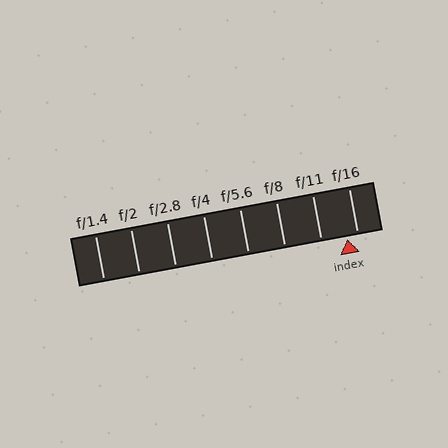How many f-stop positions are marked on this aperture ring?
There are 8 f-stop positions marked.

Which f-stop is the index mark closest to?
The index mark is closest to f/16.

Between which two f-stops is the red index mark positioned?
The index mark is between f/11 and f/16.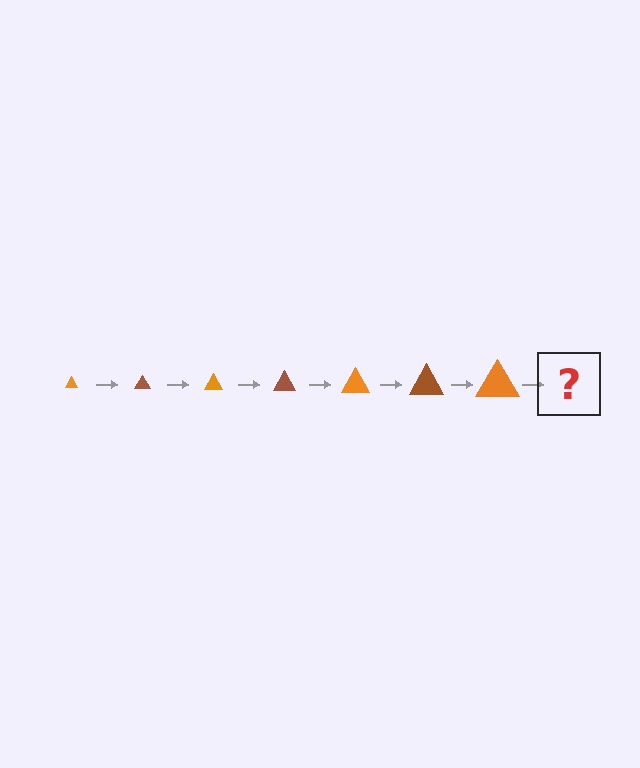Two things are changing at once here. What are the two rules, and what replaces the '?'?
The two rules are that the triangle grows larger each step and the color cycles through orange and brown. The '?' should be a brown triangle, larger than the previous one.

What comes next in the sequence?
The next element should be a brown triangle, larger than the previous one.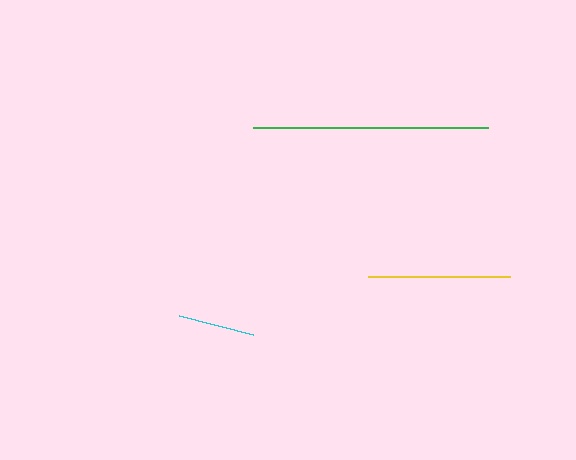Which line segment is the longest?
The green line is the longest at approximately 235 pixels.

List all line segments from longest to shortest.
From longest to shortest: green, yellow, cyan.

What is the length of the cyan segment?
The cyan segment is approximately 77 pixels long.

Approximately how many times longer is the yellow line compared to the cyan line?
The yellow line is approximately 1.8 times the length of the cyan line.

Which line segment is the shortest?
The cyan line is the shortest at approximately 77 pixels.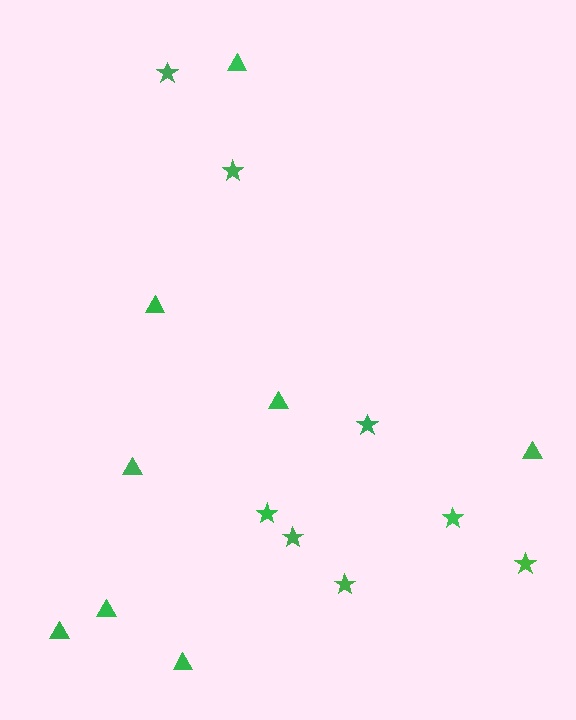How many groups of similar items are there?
There are 2 groups: one group of triangles (8) and one group of stars (8).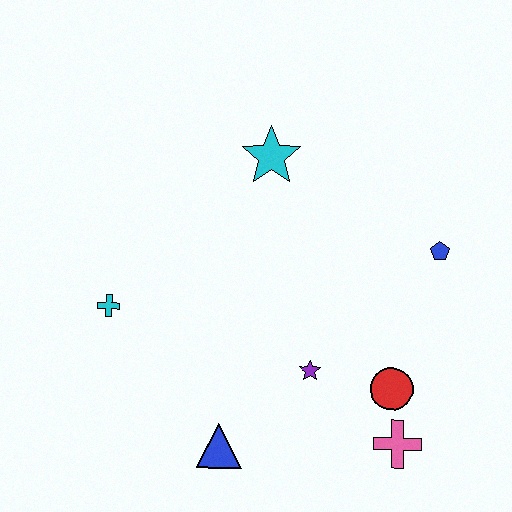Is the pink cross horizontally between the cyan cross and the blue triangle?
No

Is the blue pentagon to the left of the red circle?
No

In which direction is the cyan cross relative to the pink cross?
The cyan cross is to the left of the pink cross.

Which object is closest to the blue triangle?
The purple star is closest to the blue triangle.